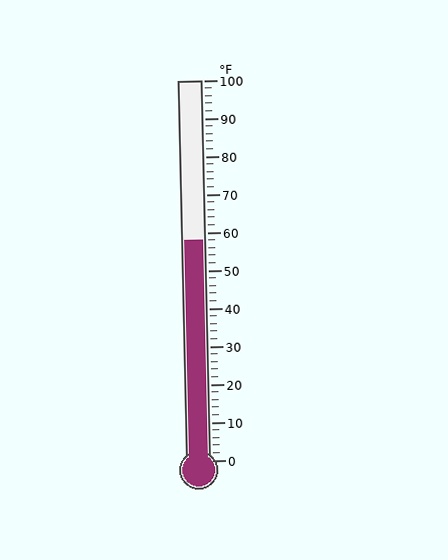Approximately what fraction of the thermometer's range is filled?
The thermometer is filled to approximately 60% of its range.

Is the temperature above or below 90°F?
The temperature is below 90°F.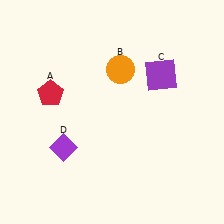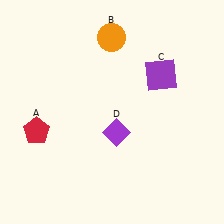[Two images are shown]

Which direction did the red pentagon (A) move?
The red pentagon (A) moved down.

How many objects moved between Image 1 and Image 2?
3 objects moved between the two images.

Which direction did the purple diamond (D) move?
The purple diamond (D) moved right.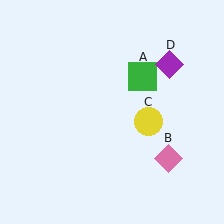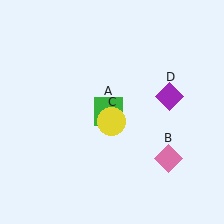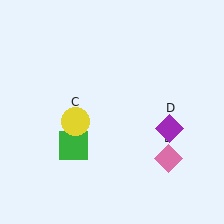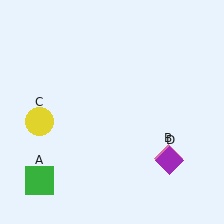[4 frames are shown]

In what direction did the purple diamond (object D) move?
The purple diamond (object D) moved down.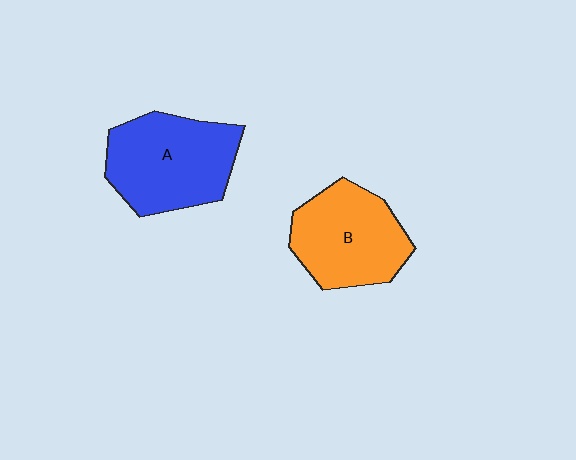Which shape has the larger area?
Shape A (blue).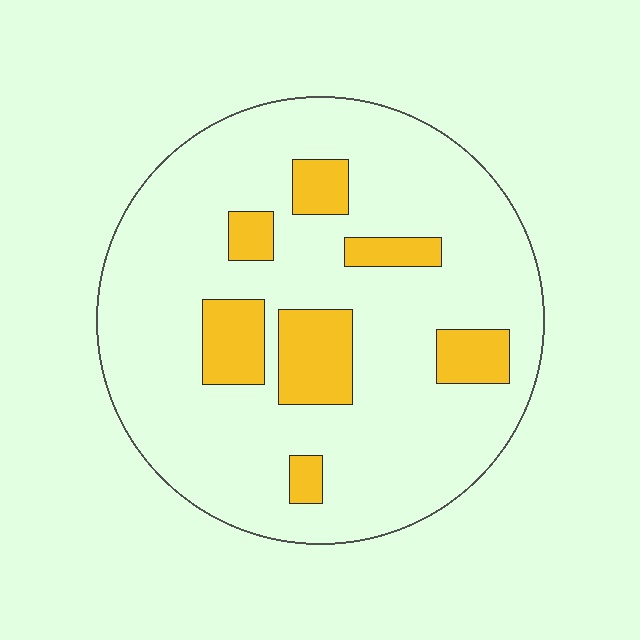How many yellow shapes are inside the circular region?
7.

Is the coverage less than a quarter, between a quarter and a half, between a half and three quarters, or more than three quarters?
Less than a quarter.